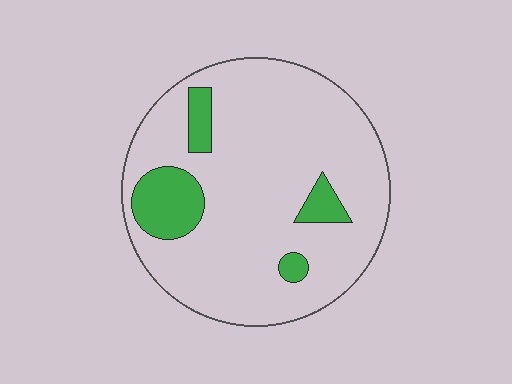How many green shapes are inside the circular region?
4.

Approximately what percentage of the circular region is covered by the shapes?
Approximately 15%.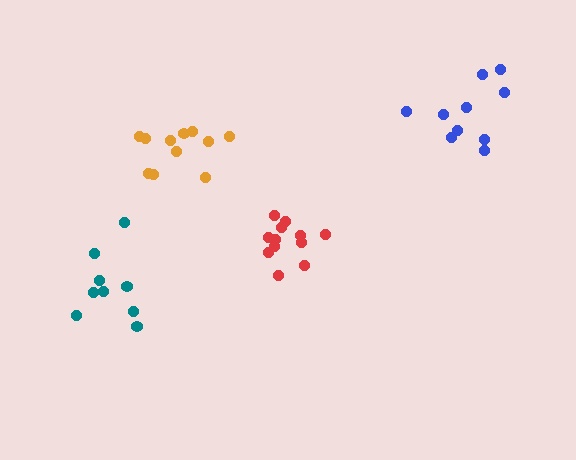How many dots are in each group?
Group 1: 10 dots, Group 2: 12 dots, Group 3: 11 dots, Group 4: 10 dots (43 total).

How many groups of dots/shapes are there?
There are 4 groups.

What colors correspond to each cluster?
The clusters are colored: teal, red, orange, blue.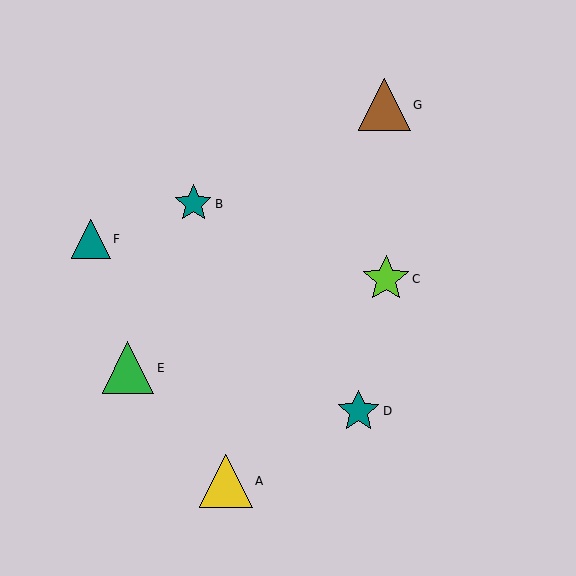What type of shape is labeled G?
Shape G is a brown triangle.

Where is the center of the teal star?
The center of the teal star is at (358, 411).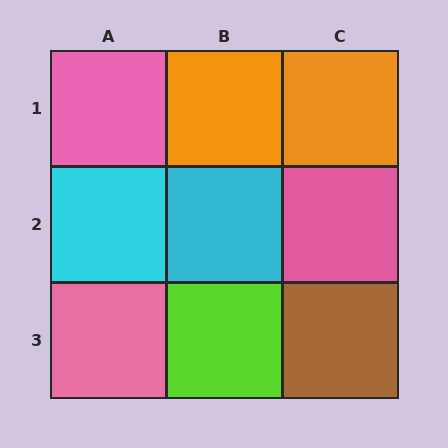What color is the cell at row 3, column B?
Lime.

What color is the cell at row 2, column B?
Cyan.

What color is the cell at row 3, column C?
Brown.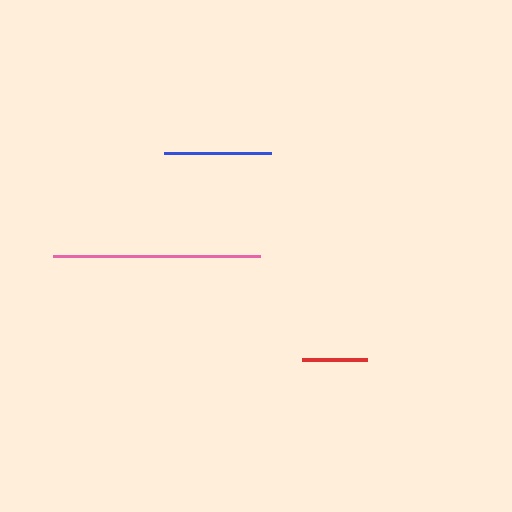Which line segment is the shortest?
The red line is the shortest at approximately 64 pixels.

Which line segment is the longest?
The pink line is the longest at approximately 207 pixels.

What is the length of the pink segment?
The pink segment is approximately 207 pixels long.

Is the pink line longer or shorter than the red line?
The pink line is longer than the red line.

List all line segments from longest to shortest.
From longest to shortest: pink, blue, red.